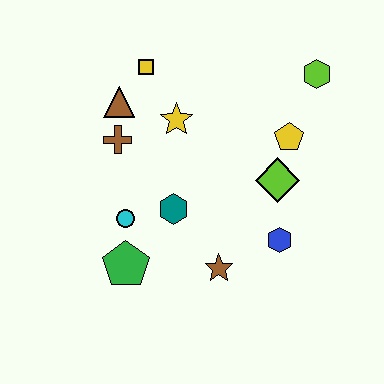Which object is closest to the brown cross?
The brown triangle is closest to the brown cross.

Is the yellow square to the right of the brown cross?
Yes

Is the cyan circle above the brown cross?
No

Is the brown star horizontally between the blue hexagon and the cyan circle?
Yes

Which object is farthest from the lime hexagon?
The green pentagon is farthest from the lime hexagon.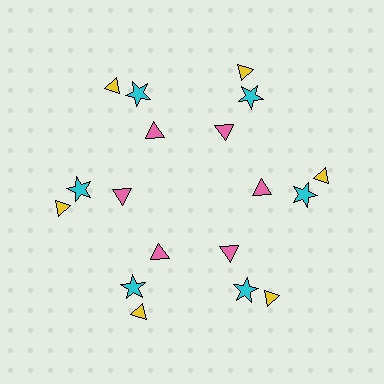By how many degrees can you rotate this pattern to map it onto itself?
The pattern maps onto itself every 60 degrees of rotation.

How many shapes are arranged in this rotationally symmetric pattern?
There are 18 shapes, arranged in 6 groups of 3.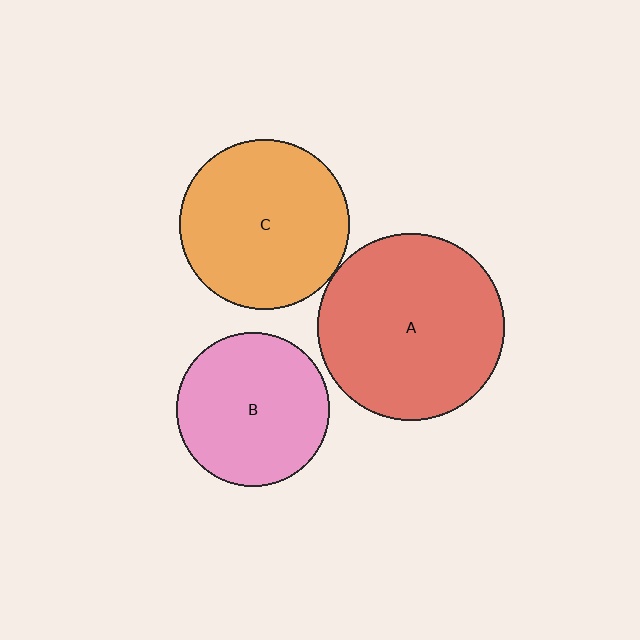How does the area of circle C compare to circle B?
Approximately 1.2 times.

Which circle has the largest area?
Circle A (red).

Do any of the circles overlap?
No, none of the circles overlap.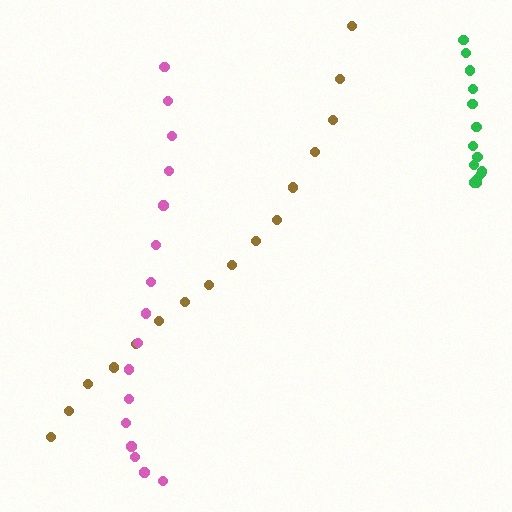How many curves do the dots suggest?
There are 3 distinct paths.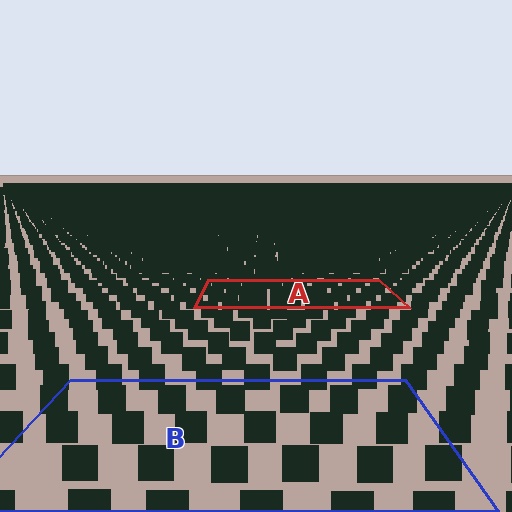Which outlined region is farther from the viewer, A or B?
Region A is farther from the viewer — the texture elements inside it appear smaller and more densely packed.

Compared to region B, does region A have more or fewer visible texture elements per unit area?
Region A has more texture elements per unit area — they are packed more densely because it is farther away.